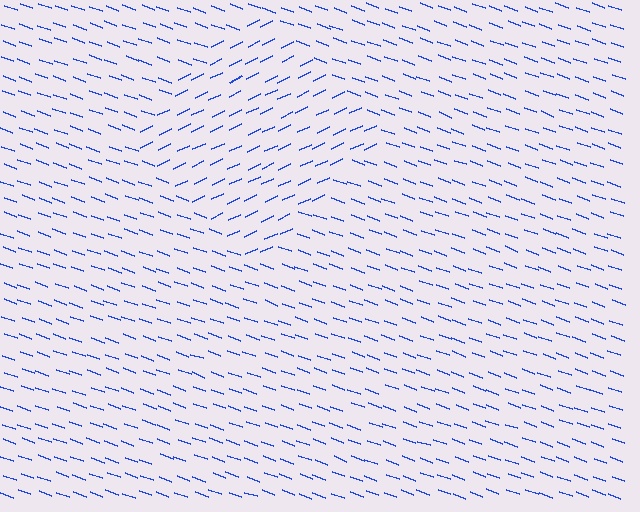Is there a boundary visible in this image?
Yes, there is a texture boundary formed by a change in line orientation.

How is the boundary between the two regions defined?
The boundary is defined purely by a change in line orientation (approximately 45 degrees difference). All lines are the same color and thickness.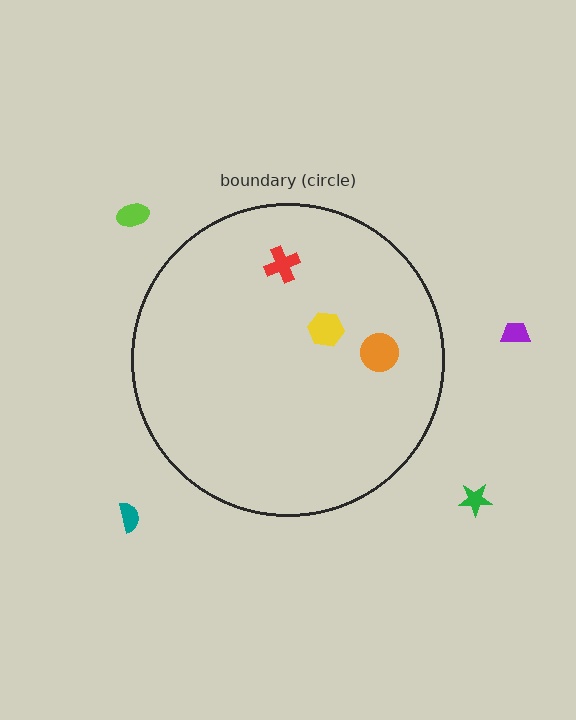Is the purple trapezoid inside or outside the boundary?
Outside.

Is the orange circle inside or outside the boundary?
Inside.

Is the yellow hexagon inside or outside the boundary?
Inside.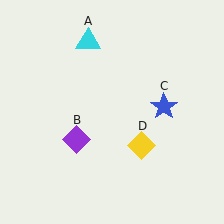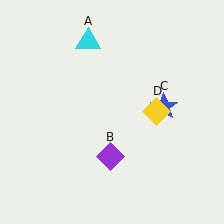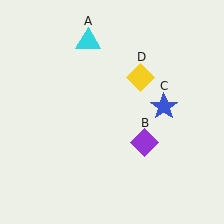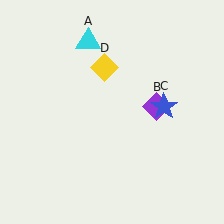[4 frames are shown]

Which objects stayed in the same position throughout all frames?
Cyan triangle (object A) and blue star (object C) remained stationary.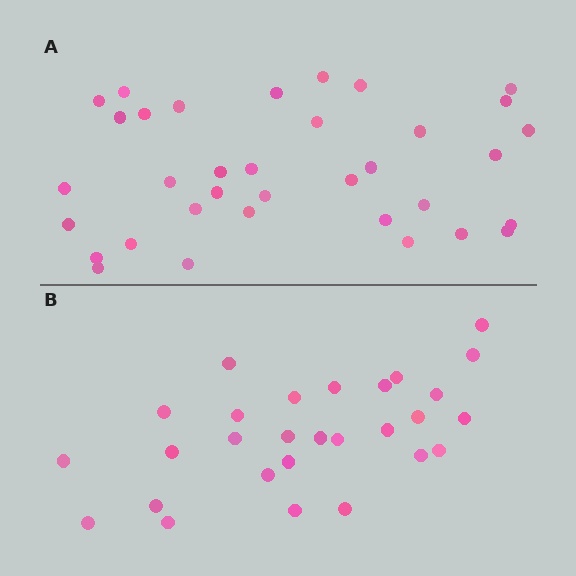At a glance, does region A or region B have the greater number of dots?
Region A (the top region) has more dots.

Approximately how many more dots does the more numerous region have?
Region A has roughly 8 or so more dots than region B.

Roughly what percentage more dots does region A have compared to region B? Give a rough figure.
About 25% more.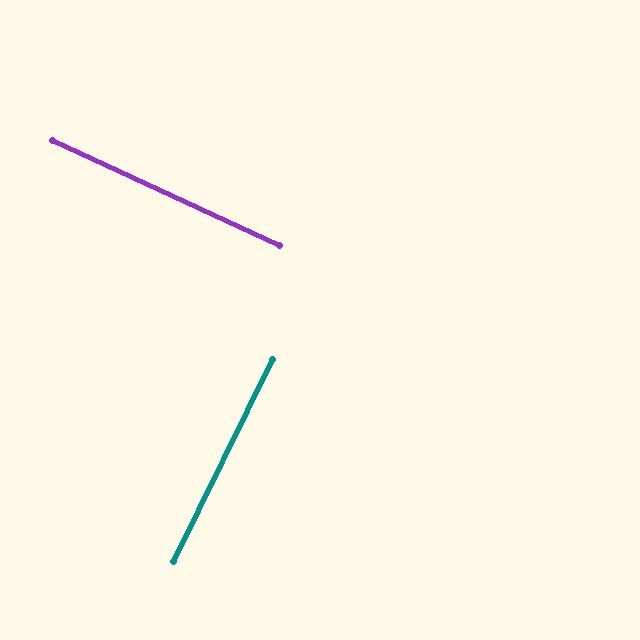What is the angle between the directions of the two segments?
Approximately 89 degrees.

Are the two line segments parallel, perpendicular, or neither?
Perpendicular — they meet at approximately 89°.